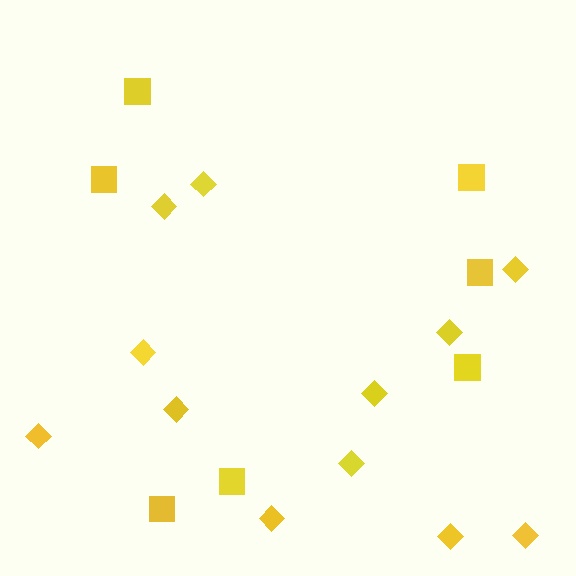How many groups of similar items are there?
There are 2 groups: one group of diamonds (12) and one group of squares (7).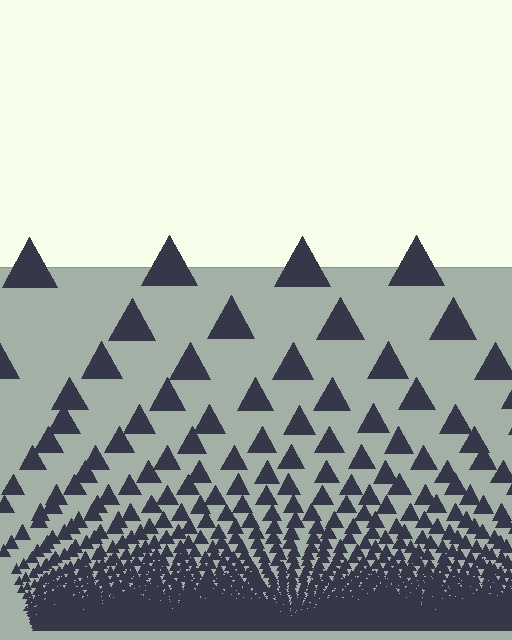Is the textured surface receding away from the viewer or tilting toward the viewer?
The surface appears to tilt toward the viewer. Texture elements get larger and sparser toward the top.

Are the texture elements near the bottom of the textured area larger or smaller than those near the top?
Smaller. The gradient is inverted — elements near the bottom are smaller and denser.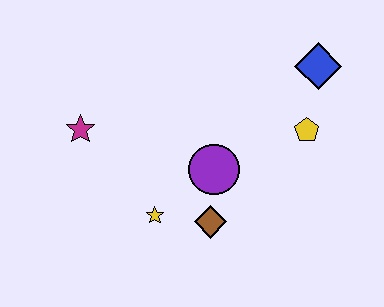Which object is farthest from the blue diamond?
The magenta star is farthest from the blue diamond.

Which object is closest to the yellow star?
The brown diamond is closest to the yellow star.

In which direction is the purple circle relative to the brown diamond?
The purple circle is above the brown diamond.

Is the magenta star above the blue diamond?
No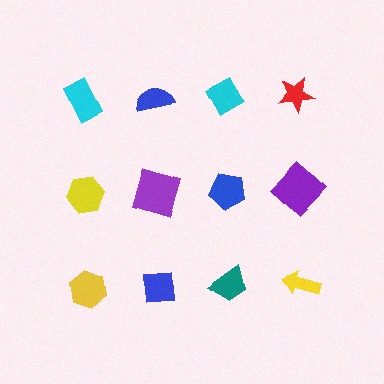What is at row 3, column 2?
A blue square.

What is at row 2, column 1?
A yellow hexagon.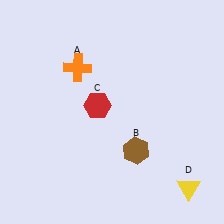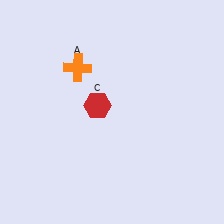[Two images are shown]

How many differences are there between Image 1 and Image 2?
There are 2 differences between the two images.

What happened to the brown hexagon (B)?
The brown hexagon (B) was removed in Image 2. It was in the bottom-right area of Image 1.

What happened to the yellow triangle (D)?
The yellow triangle (D) was removed in Image 2. It was in the bottom-right area of Image 1.